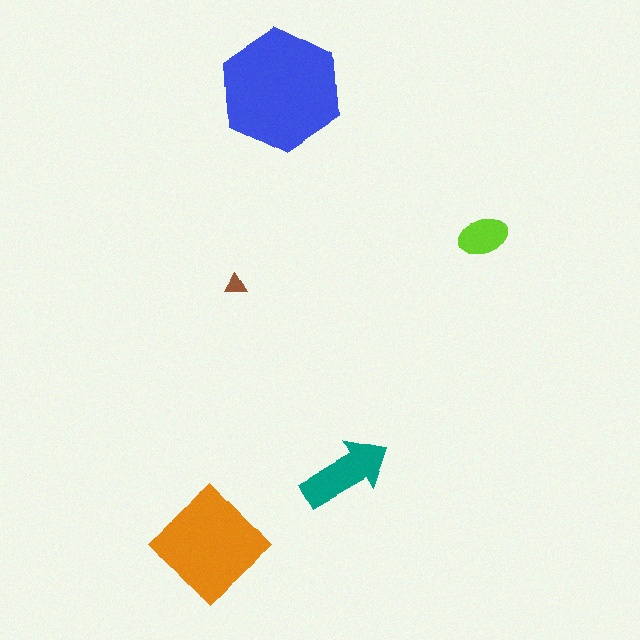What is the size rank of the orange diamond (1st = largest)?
2nd.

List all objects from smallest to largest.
The brown triangle, the lime ellipse, the teal arrow, the orange diamond, the blue hexagon.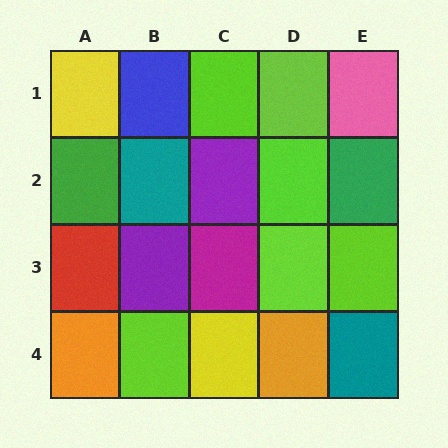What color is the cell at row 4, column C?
Yellow.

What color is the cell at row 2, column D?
Lime.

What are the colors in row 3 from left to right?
Red, purple, magenta, lime, lime.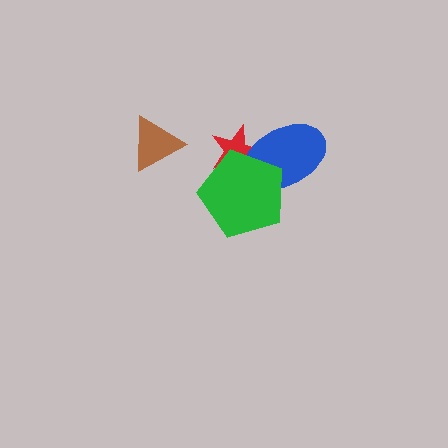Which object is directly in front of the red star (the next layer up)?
The blue ellipse is directly in front of the red star.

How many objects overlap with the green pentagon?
2 objects overlap with the green pentagon.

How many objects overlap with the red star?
2 objects overlap with the red star.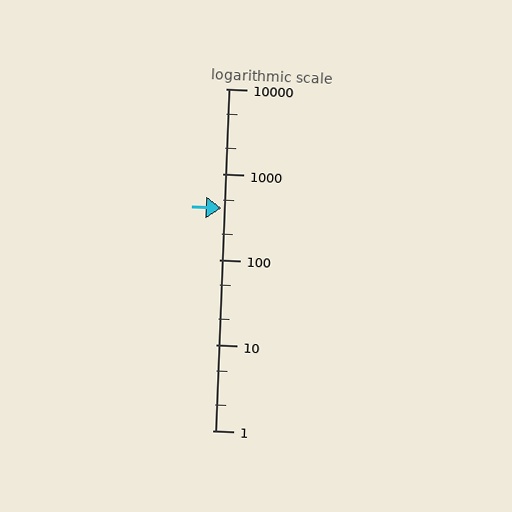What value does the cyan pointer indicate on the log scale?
The pointer indicates approximately 400.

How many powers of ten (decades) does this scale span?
The scale spans 4 decades, from 1 to 10000.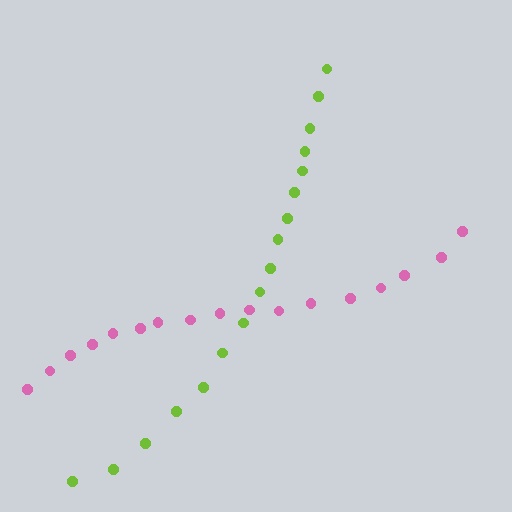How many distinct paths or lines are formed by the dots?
There are 2 distinct paths.